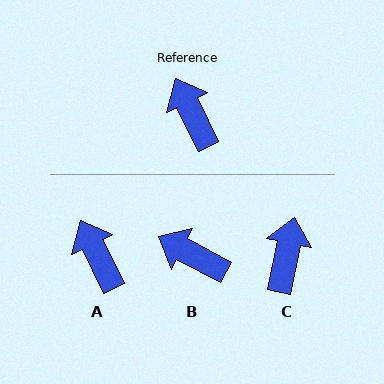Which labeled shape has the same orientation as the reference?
A.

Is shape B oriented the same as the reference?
No, it is off by about 36 degrees.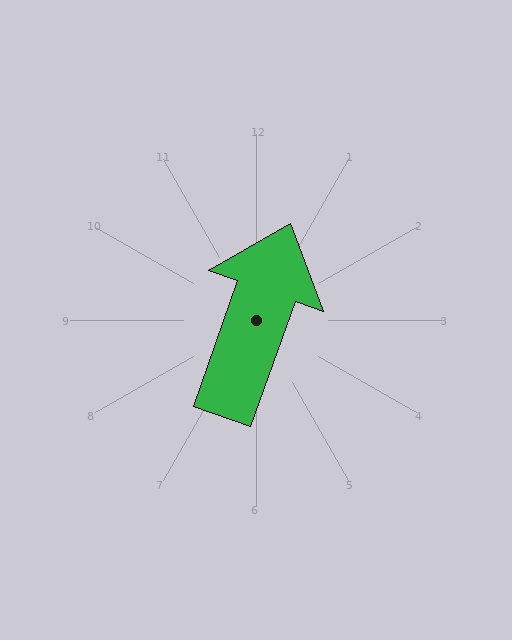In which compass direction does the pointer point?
North.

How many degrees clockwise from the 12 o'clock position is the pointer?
Approximately 20 degrees.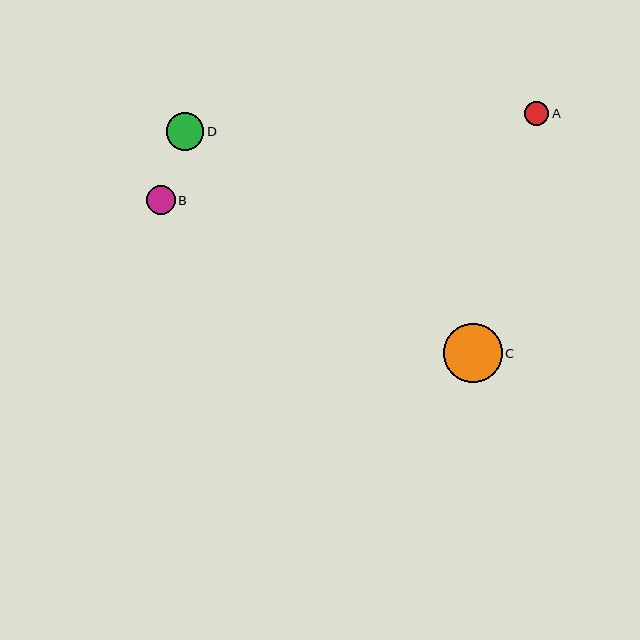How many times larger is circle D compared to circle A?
Circle D is approximately 1.6 times the size of circle A.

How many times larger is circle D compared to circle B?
Circle D is approximately 1.3 times the size of circle B.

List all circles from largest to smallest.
From largest to smallest: C, D, B, A.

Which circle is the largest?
Circle C is the largest with a size of approximately 59 pixels.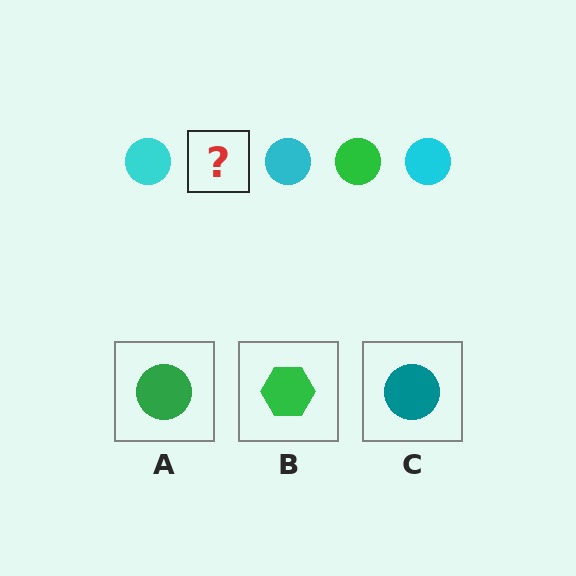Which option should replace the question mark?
Option A.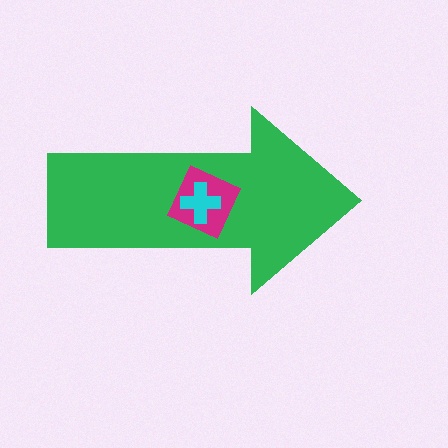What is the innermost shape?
The cyan cross.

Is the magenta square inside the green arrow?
Yes.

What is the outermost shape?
The green arrow.